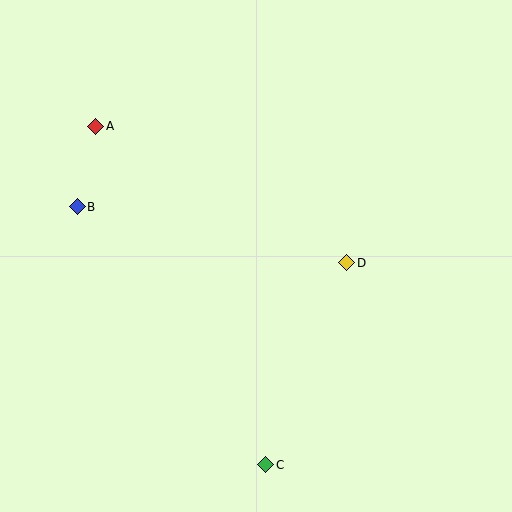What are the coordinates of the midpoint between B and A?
The midpoint between B and A is at (87, 167).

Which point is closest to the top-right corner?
Point D is closest to the top-right corner.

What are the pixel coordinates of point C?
Point C is at (266, 465).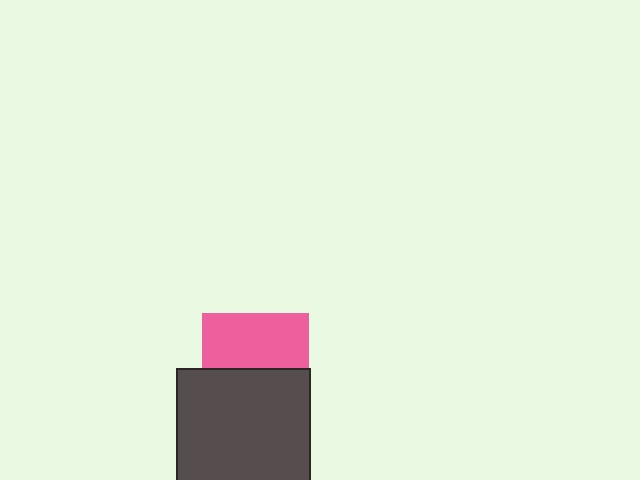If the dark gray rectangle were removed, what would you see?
You would see the complete pink square.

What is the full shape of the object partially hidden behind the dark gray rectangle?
The partially hidden object is a pink square.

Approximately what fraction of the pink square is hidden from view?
Roughly 49% of the pink square is hidden behind the dark gray rectangle.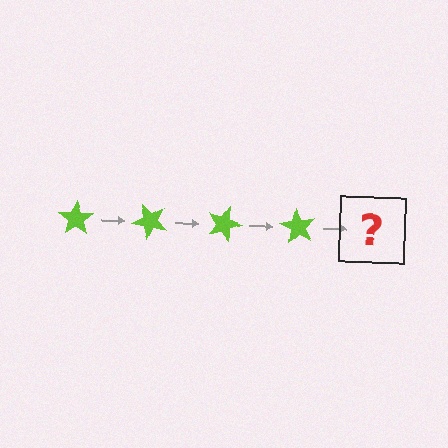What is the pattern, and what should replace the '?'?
The pattern is that the star rotates 45 degrees each step. The '?' should be a lime star rotated 180 degrees.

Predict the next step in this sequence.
The next step is a lime star rotated 180 degrees.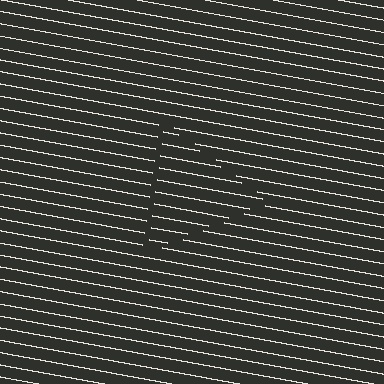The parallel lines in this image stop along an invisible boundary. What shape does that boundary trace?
An illusory triangle. The interior of the shape contains the same grating, shifted by half a period — the contour is defined by the phase discontinuity where line-ends from the inner and outer gratings abut.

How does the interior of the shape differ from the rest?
The interior of the shape contains the same grating, shifted by half a period — the contour is defined by the phase discontinuity where line-ends from the inner and outer gratings abut.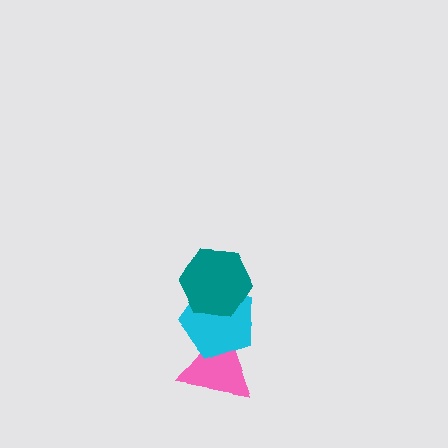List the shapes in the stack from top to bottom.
From top to bottom: the teal hexagon, the cyan pentagon, the pink triangle.